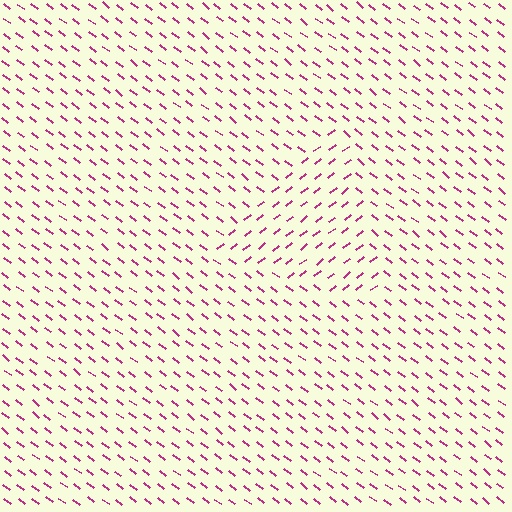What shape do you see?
I see a triangle.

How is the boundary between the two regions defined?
The boundary is defined purely by a change in line orientation (approximately 75 degrees difference). All lines are the same color and thickness.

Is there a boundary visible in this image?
Yes, there is a texture boundary formed by a change in line orientation.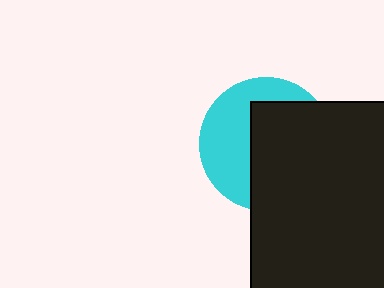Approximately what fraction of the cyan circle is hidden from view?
Roughly 57% of the cyan circle is hidden behind the black rectangle.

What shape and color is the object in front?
The object in front is a black rectangle.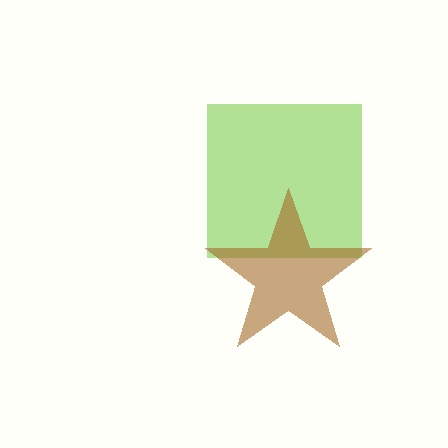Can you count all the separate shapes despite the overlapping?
Yes, there are 2 separate shapes.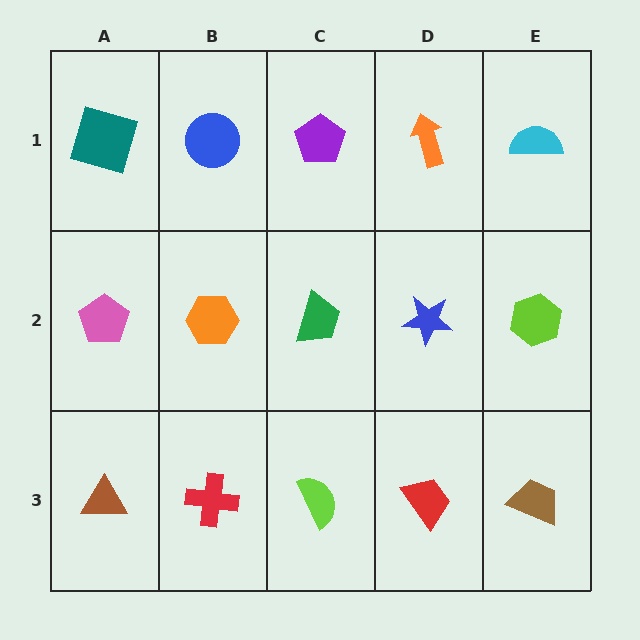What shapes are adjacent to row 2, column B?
A blue circle (row 1, column B), a red cross (row 3, column B), a pink pentagon (row 2, column A), a green trapezoid (row 2, column C).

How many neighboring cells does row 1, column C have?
3.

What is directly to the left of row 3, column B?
A brown triangle.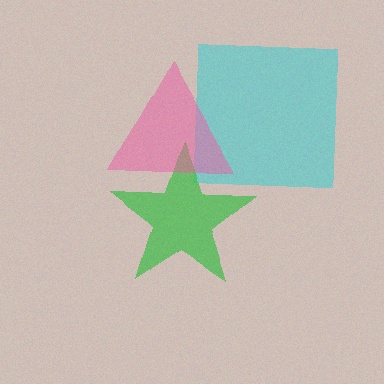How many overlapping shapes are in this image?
There are 3 overlapping shapes in the image.